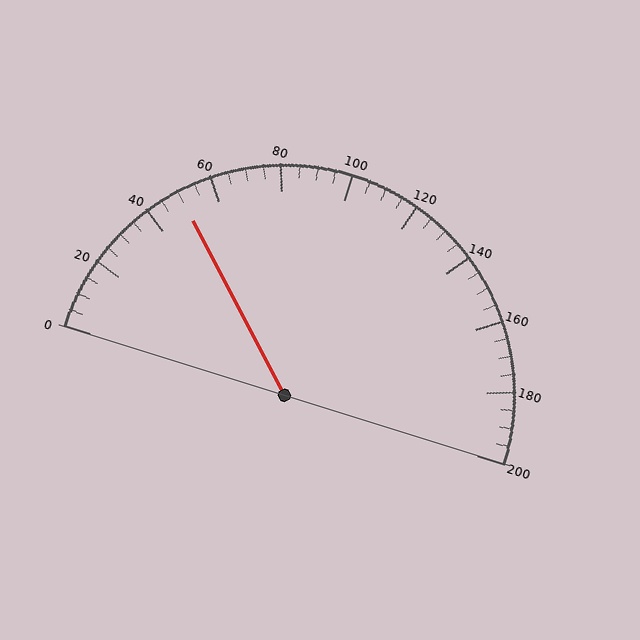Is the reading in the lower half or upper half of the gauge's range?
The reading is in the lower half of the range (0 to 200).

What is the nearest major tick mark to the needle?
The nearest major tick mark is 40.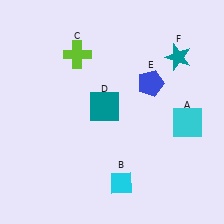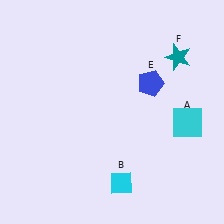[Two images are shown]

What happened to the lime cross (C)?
The lime cross (C) was removed in Image 2. It was in the top-left area of Image 1.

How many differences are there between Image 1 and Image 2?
There are 2 differences between the two images.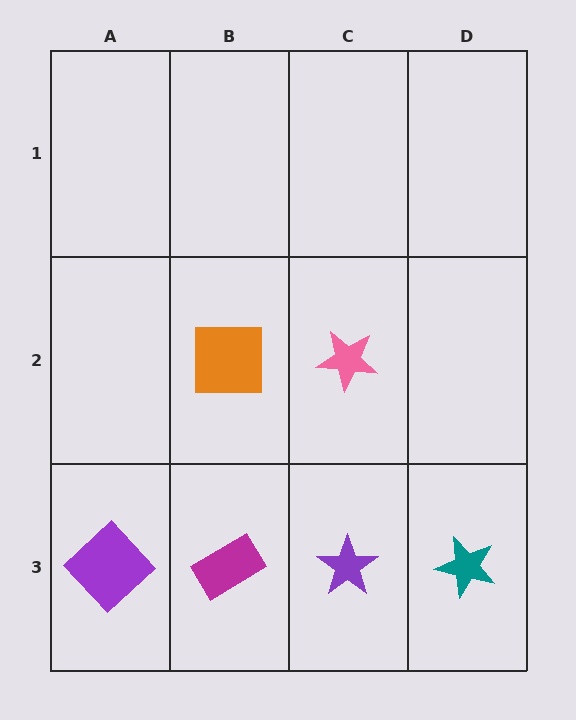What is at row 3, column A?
A purple diamond.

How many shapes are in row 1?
0 shapes.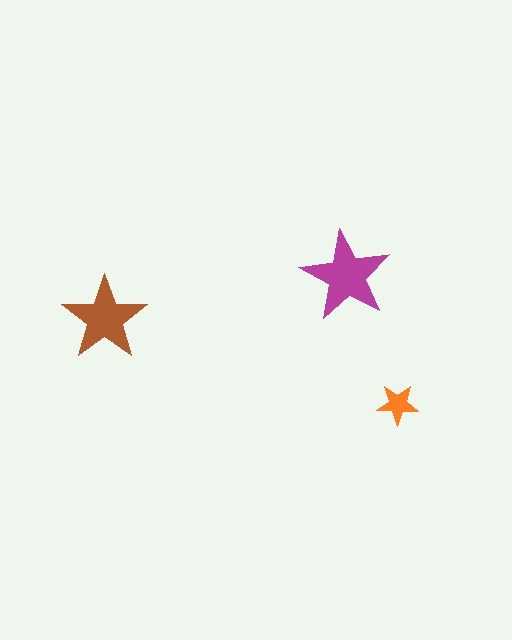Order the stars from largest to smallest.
the magenta one, the brown one, the orange one.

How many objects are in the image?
There are 3 objects in the image.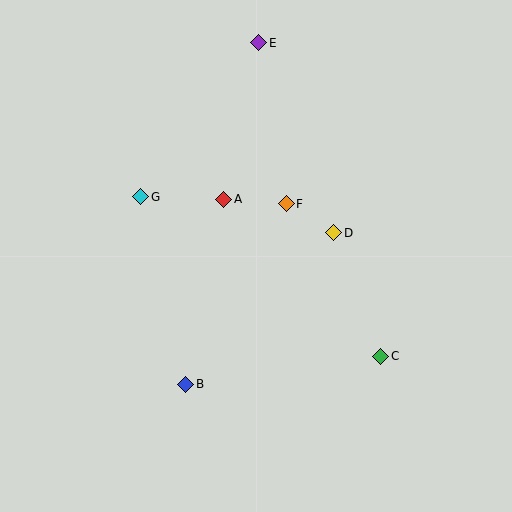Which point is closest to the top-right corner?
Point E is closest to the top-right corner.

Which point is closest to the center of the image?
Point F at (286, 204) is closest to the center.